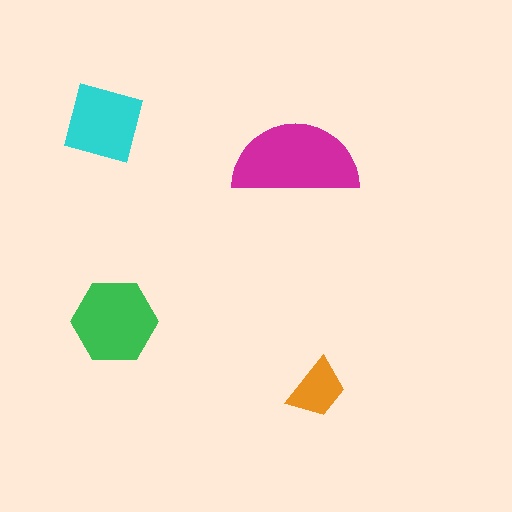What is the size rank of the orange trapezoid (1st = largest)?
4th.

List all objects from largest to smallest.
The magenta semicircle, the green hexagon, the cyan square, the orange trapezoid.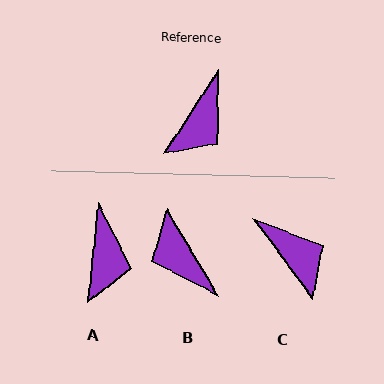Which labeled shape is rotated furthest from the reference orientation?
B, about 117 degrees away.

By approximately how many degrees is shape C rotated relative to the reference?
Approximately 69 degrees counter-clockwise.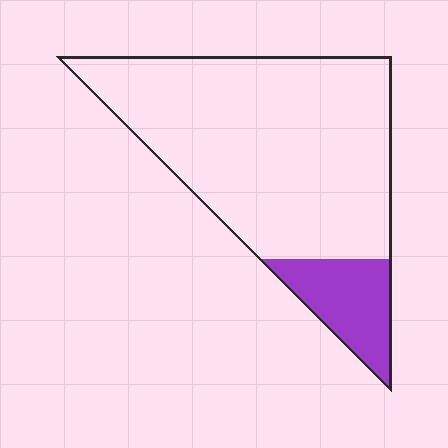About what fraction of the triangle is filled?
About one sixth (1/6).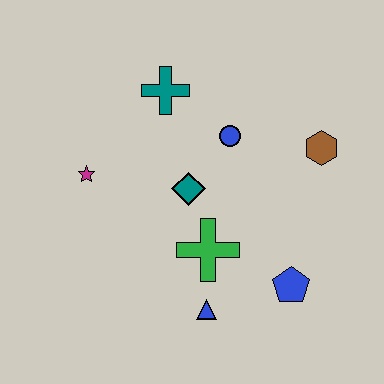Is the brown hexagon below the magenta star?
No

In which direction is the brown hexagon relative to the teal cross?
The brown hexagon is to the right of the teal cross.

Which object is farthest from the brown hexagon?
The magenta star is farthest from the brown hexagon.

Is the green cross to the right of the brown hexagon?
No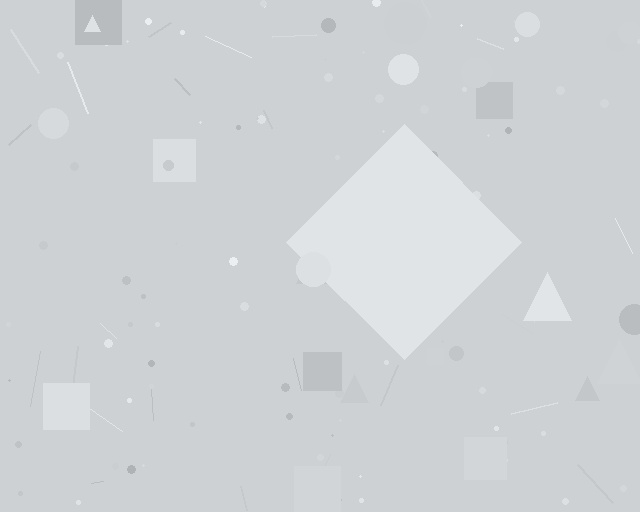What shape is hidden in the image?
A diamond is hidden in the image.